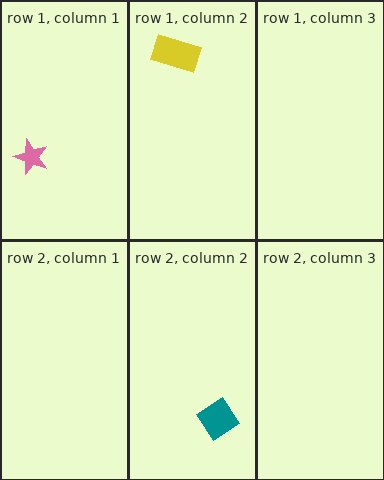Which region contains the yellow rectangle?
The row 1, column 2 region.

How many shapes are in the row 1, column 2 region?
1.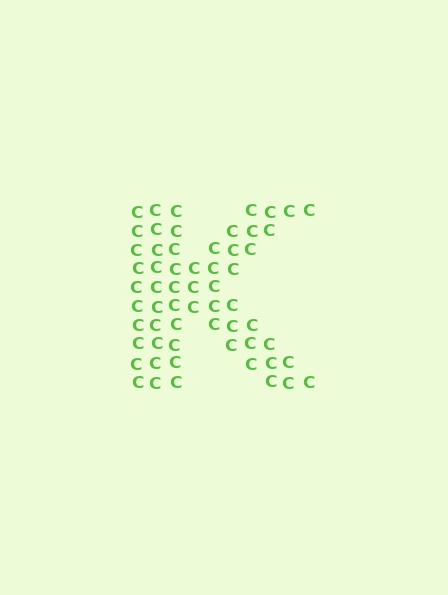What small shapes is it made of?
It is made of small letter C's.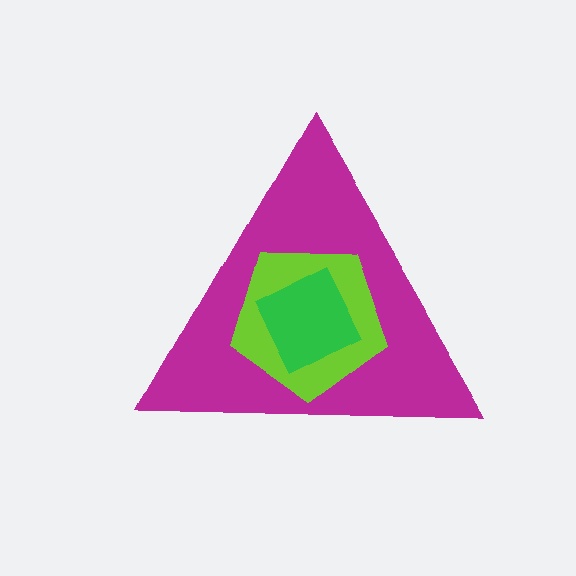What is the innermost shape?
The green diamond.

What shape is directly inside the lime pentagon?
The green diamond.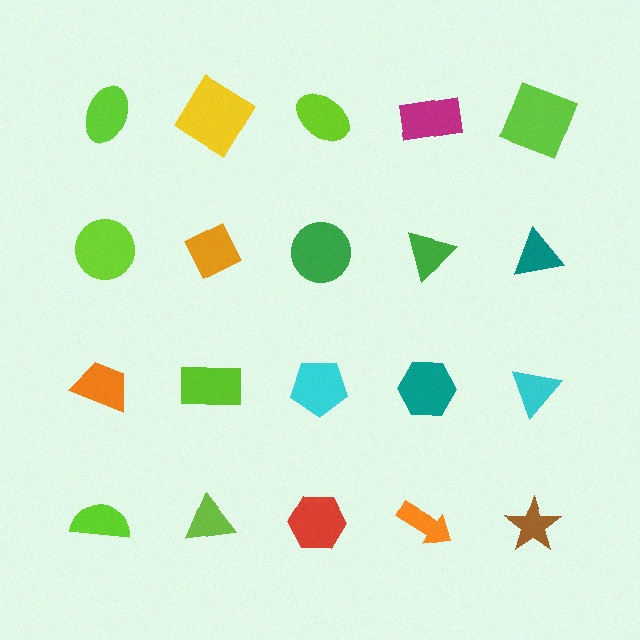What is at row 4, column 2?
A lime triangle.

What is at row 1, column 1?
A lime ellipse.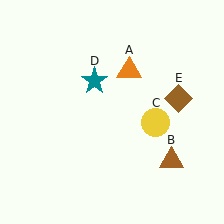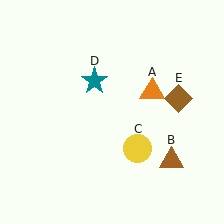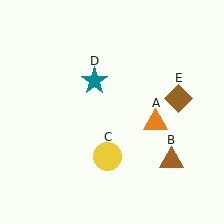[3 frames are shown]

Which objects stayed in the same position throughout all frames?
Brown triangle (object B) and teal star (object D) and brown diamond (object E) remained stationary.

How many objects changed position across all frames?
2 objects changed position: orange triangle (object A), yellow circle (object C).